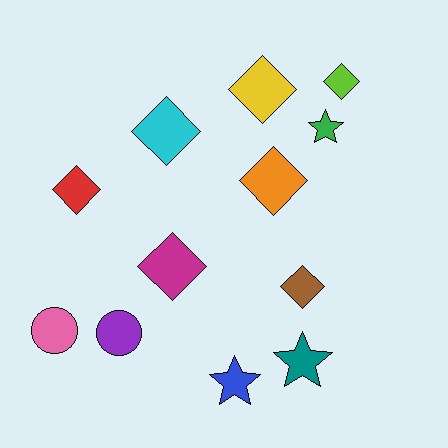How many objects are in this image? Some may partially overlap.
There are 12 objects.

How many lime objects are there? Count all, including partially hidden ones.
There is 1 lime object.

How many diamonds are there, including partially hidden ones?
There are 7 diamonds.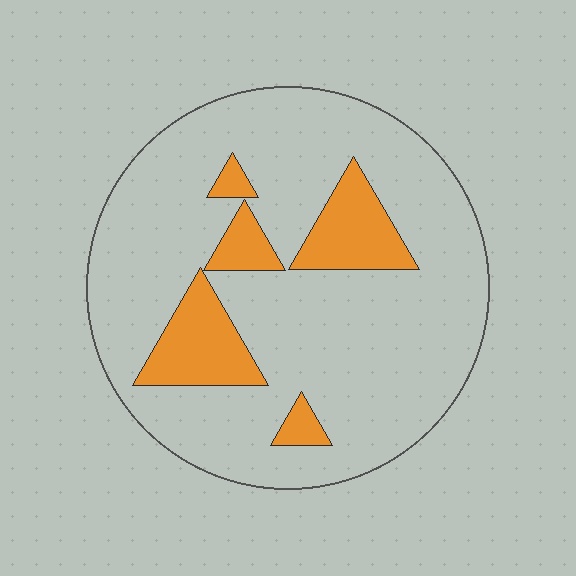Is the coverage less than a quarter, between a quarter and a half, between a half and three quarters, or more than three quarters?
Less than a quarter.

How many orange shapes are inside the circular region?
5.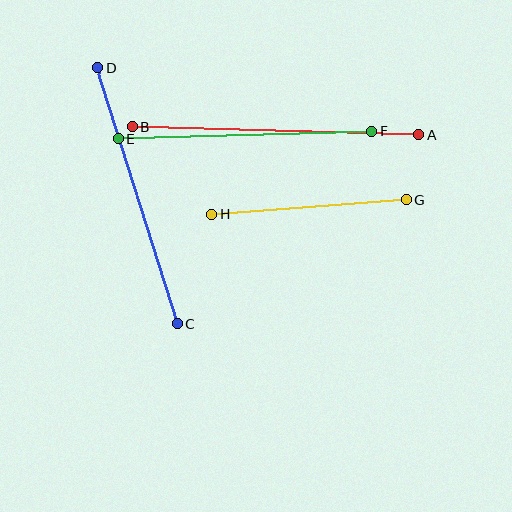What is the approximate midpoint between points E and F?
The midpoint is at approximately (246, 135) pixels.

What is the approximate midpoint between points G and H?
The midpoint is at approximately (309, 207) pixels.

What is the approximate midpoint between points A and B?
The midpoint is at approximately (276, 131) pixels.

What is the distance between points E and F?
The distance is approximately 254 pixels.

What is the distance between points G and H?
The distance is approximately 195 pixels.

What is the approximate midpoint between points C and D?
The midpoint is at approximately (137, 195) pixels.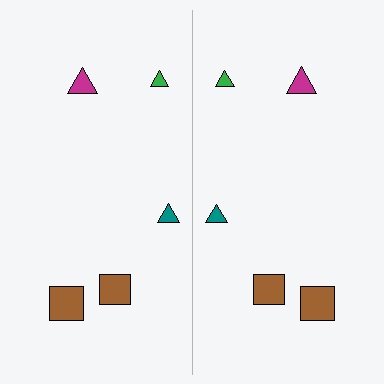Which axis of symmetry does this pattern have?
The pattern has a vertical axis of symmetry running through the center of the image.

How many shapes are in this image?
There are 10 shapes in this image.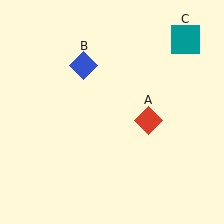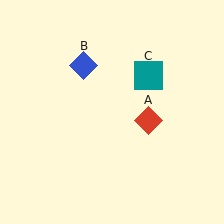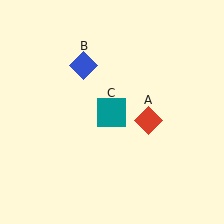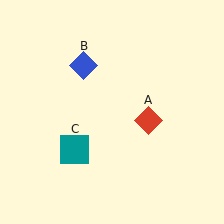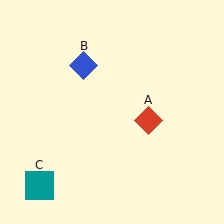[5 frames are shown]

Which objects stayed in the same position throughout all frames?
Red diamond (object A) and blue diamond (object B) remained stationary.